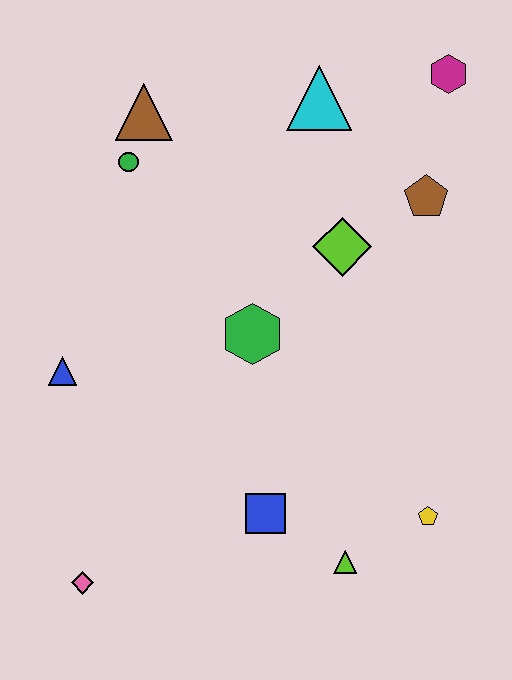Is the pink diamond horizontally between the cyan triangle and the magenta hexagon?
No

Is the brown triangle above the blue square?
Yes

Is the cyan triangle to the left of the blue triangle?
No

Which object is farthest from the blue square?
The magenta hexagon is farthest from the blue square.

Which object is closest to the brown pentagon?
The lime diamond is closest to the brown pentagon.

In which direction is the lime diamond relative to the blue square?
The lime diamond is above the blue square.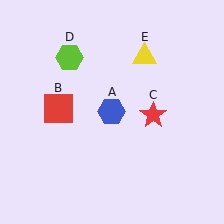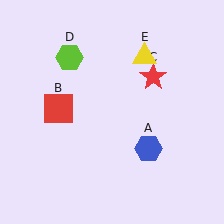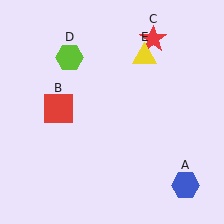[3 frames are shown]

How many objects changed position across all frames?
2 objects changed position: blue hexagon (object A), red star (object C).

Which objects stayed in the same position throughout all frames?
Red square (object B) and lime hexagon (object D) and yellow triangle (object E) remained stationary.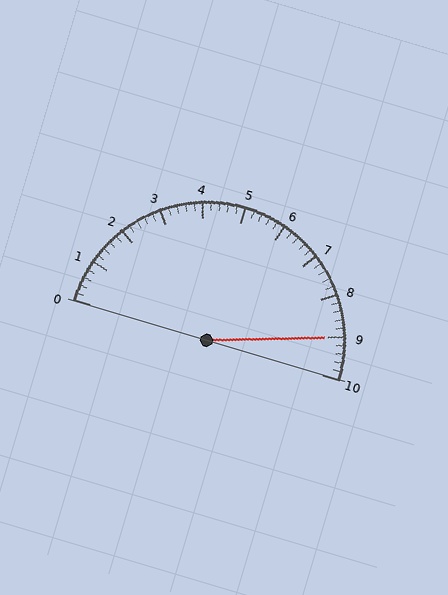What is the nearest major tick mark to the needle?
The nearest major tick mark is 9.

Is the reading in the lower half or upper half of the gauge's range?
The reading is in the upper half of the range (0 to 10).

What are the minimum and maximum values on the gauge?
The gauge ranges from 0 to 10.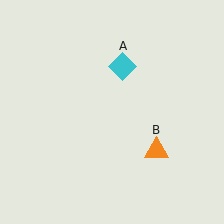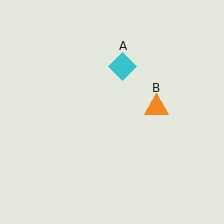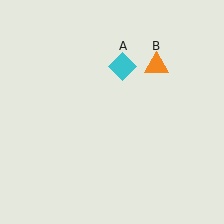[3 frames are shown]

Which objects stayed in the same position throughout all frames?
Cyan diamond (object A) remained stationary.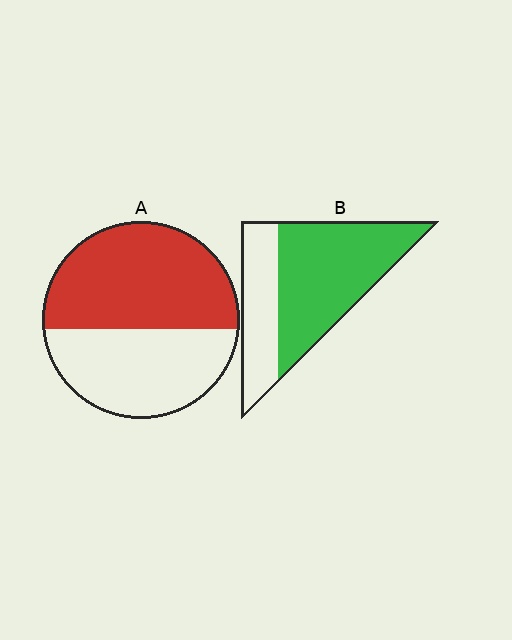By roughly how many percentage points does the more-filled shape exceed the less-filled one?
By roughly 10 percentage points (B over A).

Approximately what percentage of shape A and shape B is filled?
A is approximately 55% and B is approximately 65%.